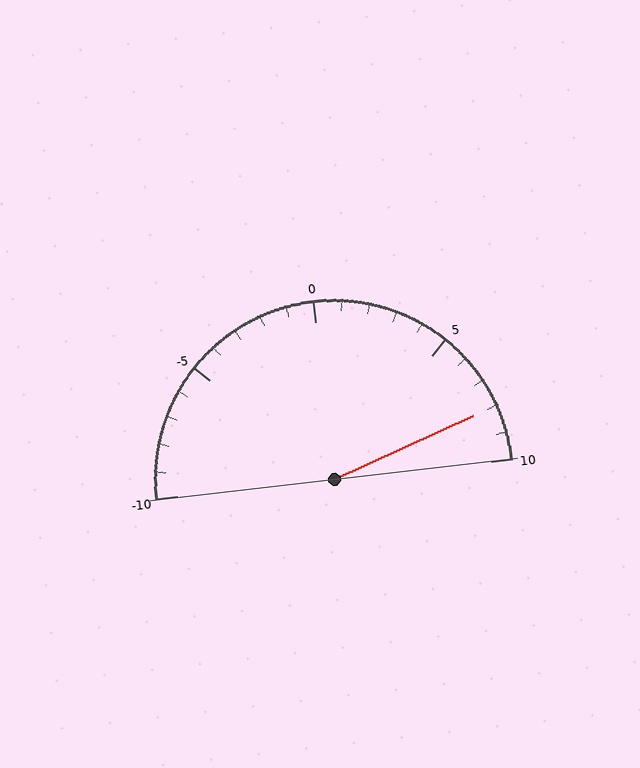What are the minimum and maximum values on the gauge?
The gauge ranges from -10 to 10.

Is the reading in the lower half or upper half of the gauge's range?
The reading is in the upper half of the range (-10 to 10).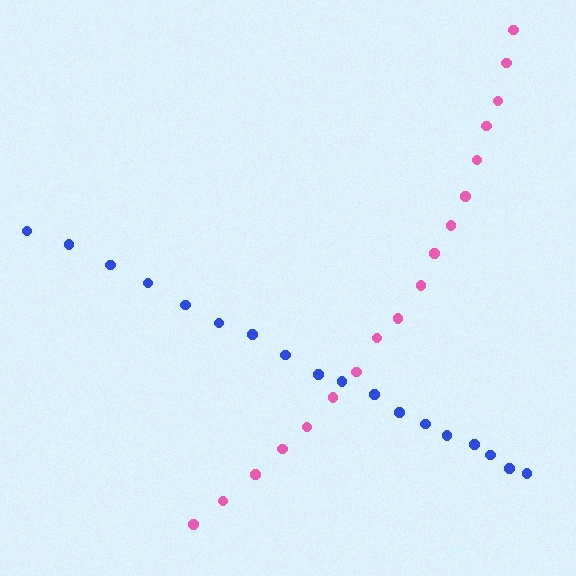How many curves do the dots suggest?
There are 2 distinct paths.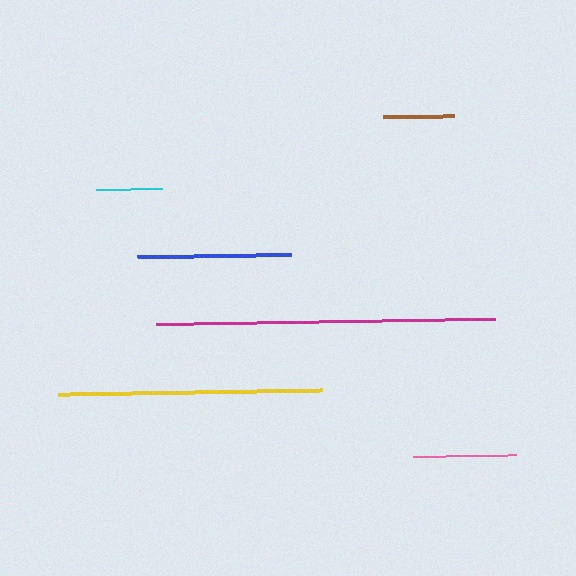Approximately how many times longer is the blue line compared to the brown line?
The blue line is approximately 2.2 times the length of the brown line.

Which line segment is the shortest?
The cyan line is the shortest at approximately 66 pixels.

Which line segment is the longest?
The magenta line is the longest at approximately 339 pixels.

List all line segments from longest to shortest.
From longest to shortest: magenta, yellow, blue, pink, brown, cyan.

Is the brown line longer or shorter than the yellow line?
The yellow line is longer than the brown line.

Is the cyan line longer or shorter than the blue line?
The blue line is longer than the cyan line.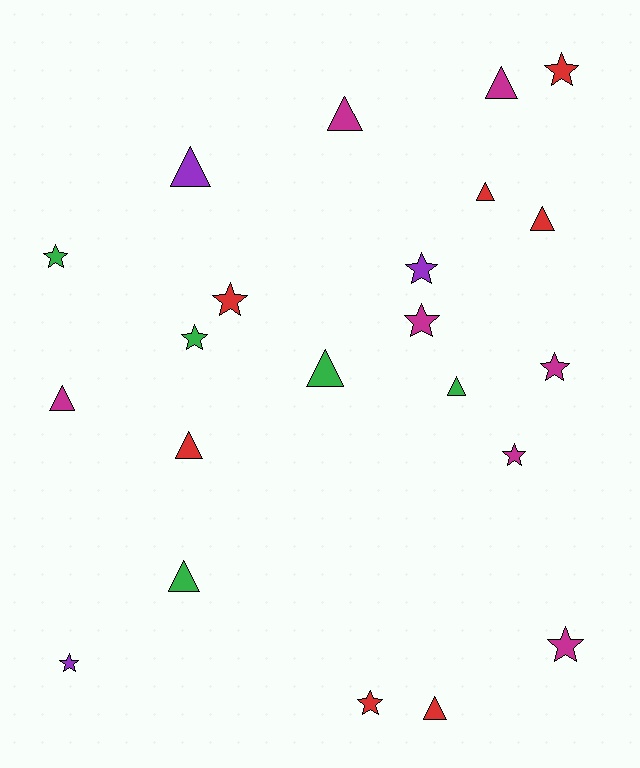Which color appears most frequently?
Magenta, with 7 objects.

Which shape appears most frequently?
Triangle, with 11 objects.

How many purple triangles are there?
There is 1 purple triangle.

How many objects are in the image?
There are 22 objects.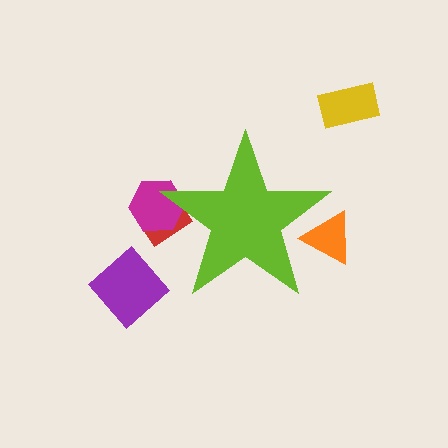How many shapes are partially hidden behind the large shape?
3 shapes are partially hidden.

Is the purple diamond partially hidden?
No, the purple diamond is fully visible.